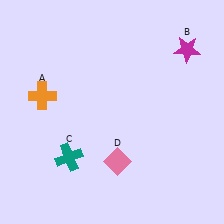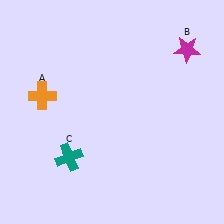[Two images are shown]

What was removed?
The pink diamond (D) was removed in Image 2.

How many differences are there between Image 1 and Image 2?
There is 1 difference between the two images.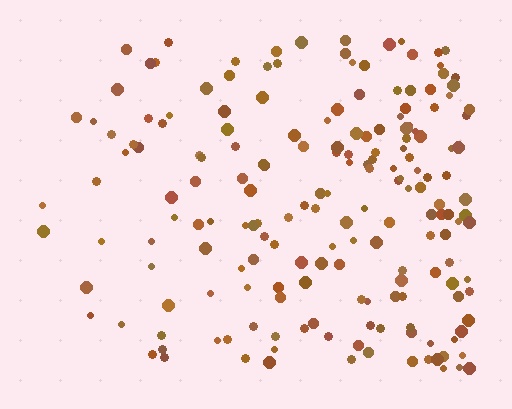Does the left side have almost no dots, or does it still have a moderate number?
Still a moderate number, just noticeably fewer than the right.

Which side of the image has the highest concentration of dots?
The right.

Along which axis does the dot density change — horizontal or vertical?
Horizontal.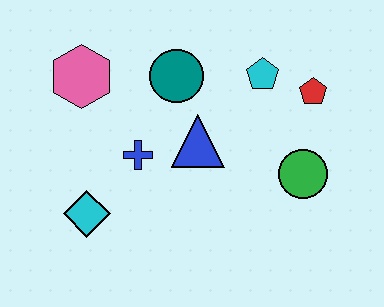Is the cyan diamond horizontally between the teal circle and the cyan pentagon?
No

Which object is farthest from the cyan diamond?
The red pentagon is farthest from the cyan diamond.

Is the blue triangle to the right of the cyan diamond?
Yes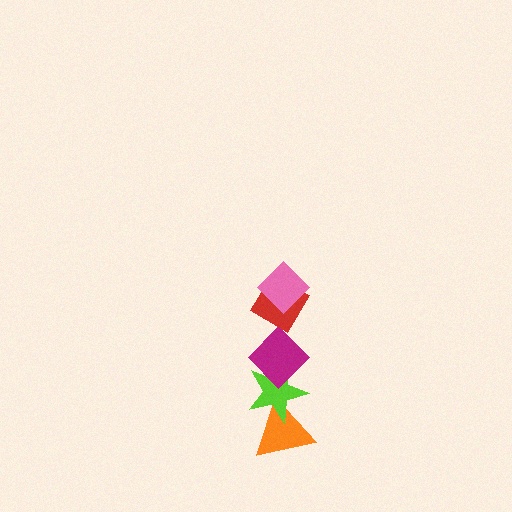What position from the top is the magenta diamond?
The magenta diamond is 3rd from the top.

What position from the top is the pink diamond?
The pink diamond is 1st from the top.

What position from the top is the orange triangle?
The orange triangle is 5th from the top.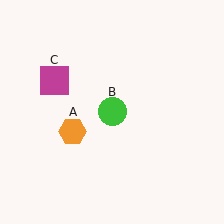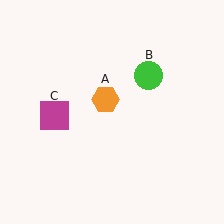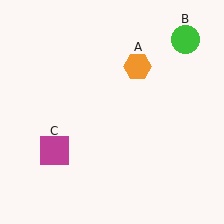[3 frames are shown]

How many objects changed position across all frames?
3 objects changed position: orange hexagon (object A), green circle (object B), magenta square (object C).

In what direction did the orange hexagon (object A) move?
The orange hexagon (object A) moved up and to the right.